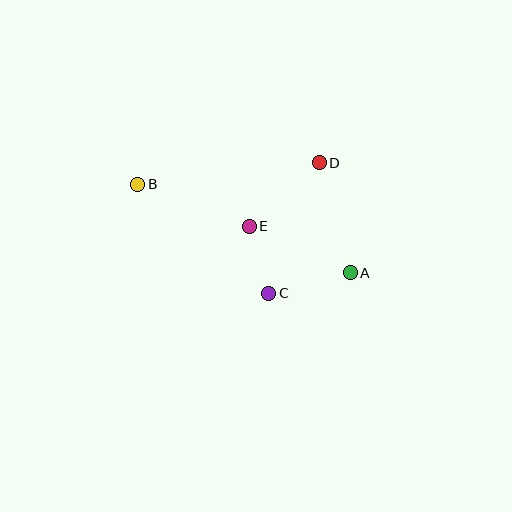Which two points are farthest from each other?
Points A and B are farthest from each other.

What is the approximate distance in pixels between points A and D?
The distance between A and D is approximately 114 pixels.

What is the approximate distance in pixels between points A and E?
The distance between A and E is approximately 111 pixels.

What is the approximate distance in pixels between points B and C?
The distance between B and C is approximately 170 pixels.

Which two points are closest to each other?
Points C and E are closest to each other.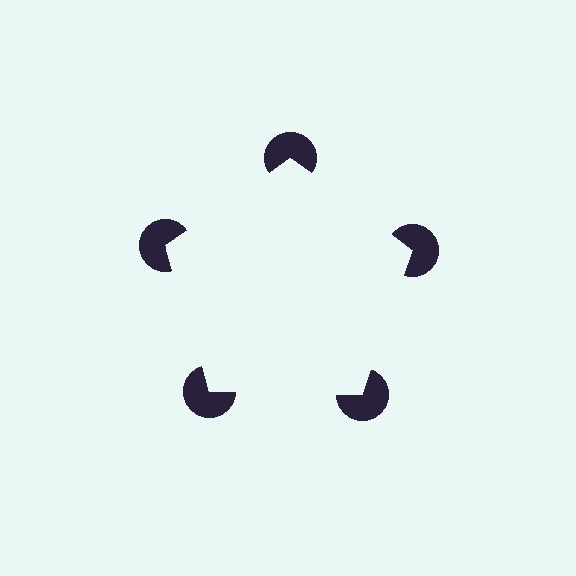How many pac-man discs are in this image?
There are 5 — one at each vertex of the illusory pentagon.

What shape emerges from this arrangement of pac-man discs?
An illusory pentagon — its edges are inferred from the aligned wedge cuts in the pac-man discs, not physically drawn.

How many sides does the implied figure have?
5 sides.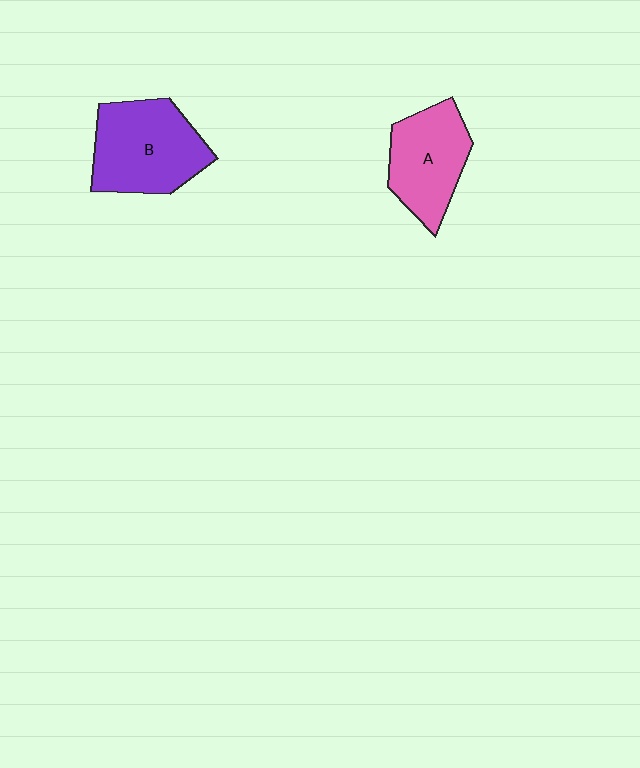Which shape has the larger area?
Shape B (purple).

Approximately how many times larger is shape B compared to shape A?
Approximately 1.2 times.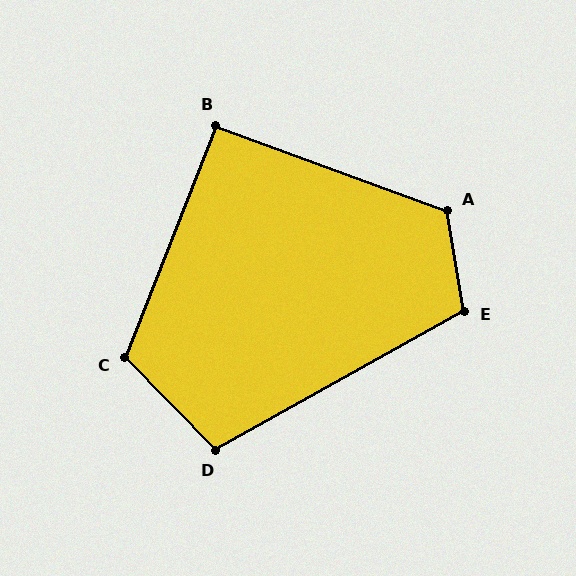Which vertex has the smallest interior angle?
B, at approximately 91 degrees.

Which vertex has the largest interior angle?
A, at approximately 119 degrees.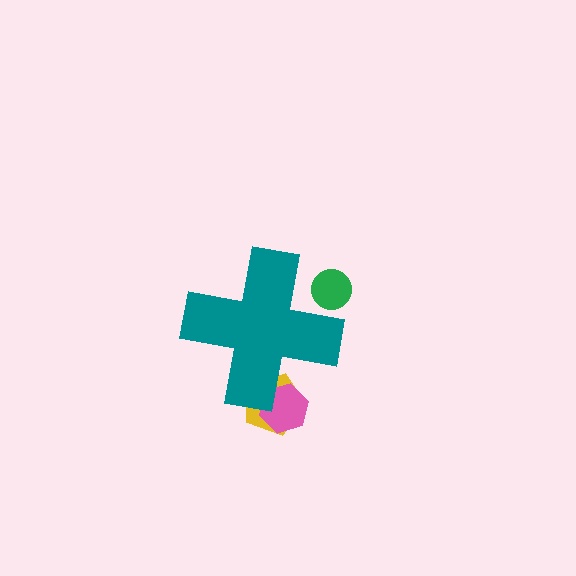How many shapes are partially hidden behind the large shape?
3 shapes are partially hidden.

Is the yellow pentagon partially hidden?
Yes, the yellow pentagon is partially hidden behind the teal cross.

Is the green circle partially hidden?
Yes, the green circle is partially hidden behind the teal cross.